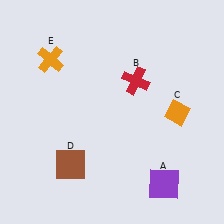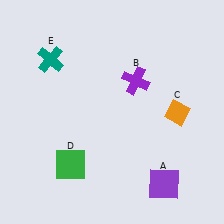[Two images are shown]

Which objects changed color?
B changed from red to purple. D changed from brown to green. E changed from orange to teal.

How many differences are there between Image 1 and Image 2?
There are 3 differences between the two images.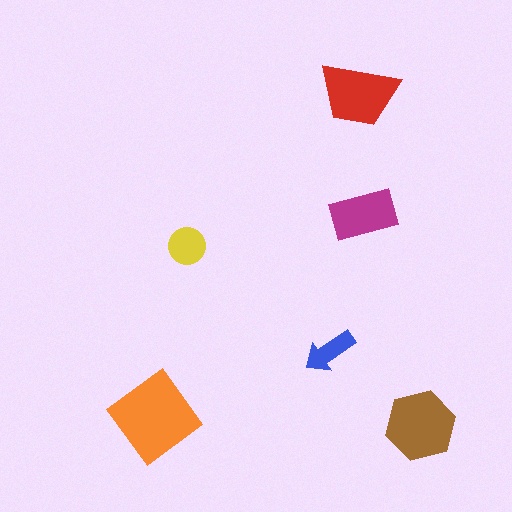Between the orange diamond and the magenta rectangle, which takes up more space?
The orange diamond.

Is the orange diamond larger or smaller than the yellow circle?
Larger.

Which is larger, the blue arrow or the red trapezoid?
The red trapezoid.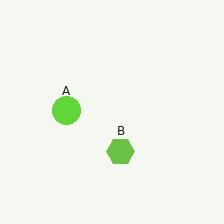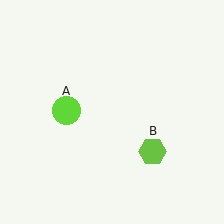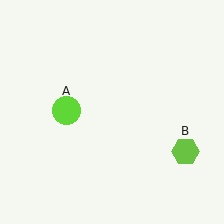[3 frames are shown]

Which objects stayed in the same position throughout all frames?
Lime circle (object A) remained stationary.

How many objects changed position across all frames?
1 object changed position: lime hexagon (object B).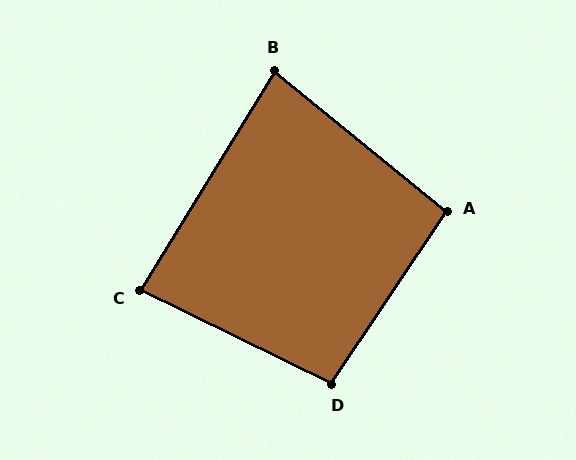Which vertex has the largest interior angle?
D, at approximately 98 degrees.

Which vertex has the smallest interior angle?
B, at approximately 82 degrees.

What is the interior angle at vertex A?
Approximately 95 degrees (obtuse).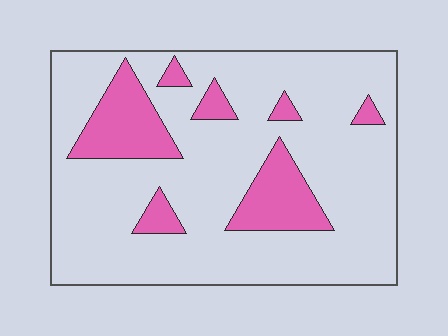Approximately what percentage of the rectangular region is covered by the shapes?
Approximately 20%.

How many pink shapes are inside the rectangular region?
7.